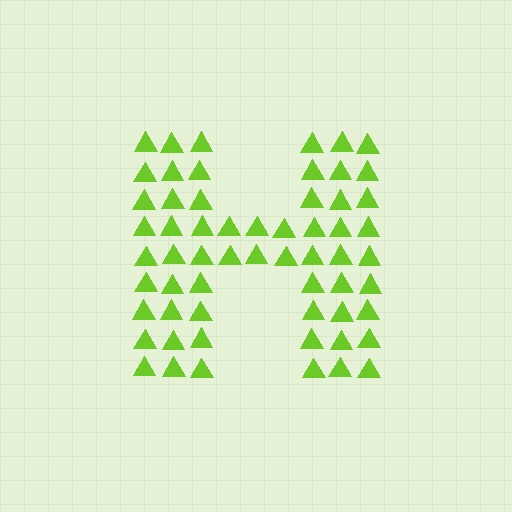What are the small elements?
The small elements are triangles.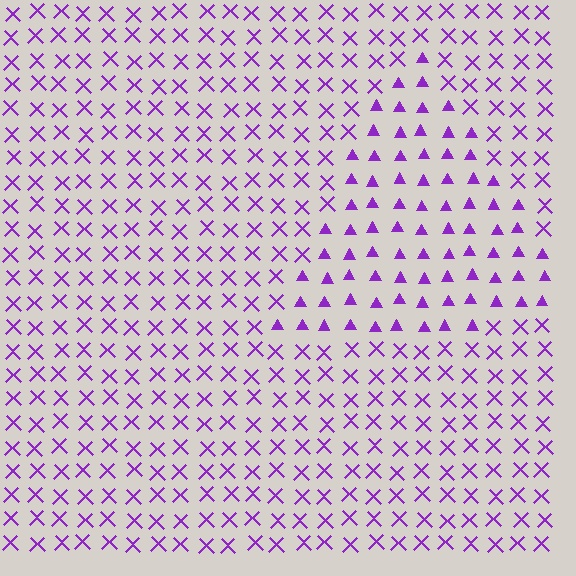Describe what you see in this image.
The image is filled with small purple elements arranged in a uniform grid. A triangle-shaped region contains triangles, while the surrounding area contains X marks. The boundary is defined purely by the change in element shape.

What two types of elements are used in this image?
The image uses triangles inside the triangle region and X marks outside it.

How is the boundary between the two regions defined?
The boundary is defined by a change in element shape: triangles inside vs. X marks outside. All elements share the same color and spacing.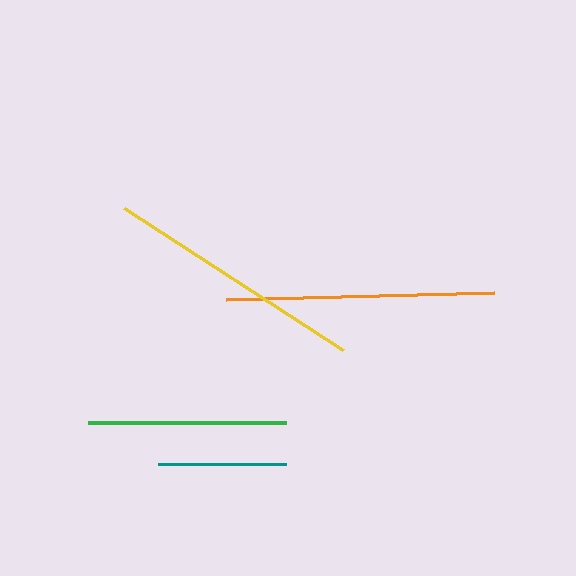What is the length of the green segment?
The green segment is approximately 198 pixels long.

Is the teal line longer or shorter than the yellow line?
The yellow line is longer than the teal line.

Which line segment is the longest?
The orange line is the longest at approximately 269 pixels.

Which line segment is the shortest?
The teal line is the shortest at approximately 128 pixels.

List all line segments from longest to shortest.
From longest to shortest: orange, yellow, green, teal.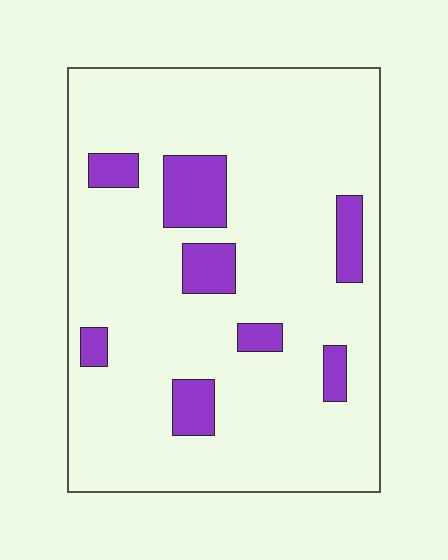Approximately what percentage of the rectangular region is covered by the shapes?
Approximately 15%.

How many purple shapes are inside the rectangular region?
8.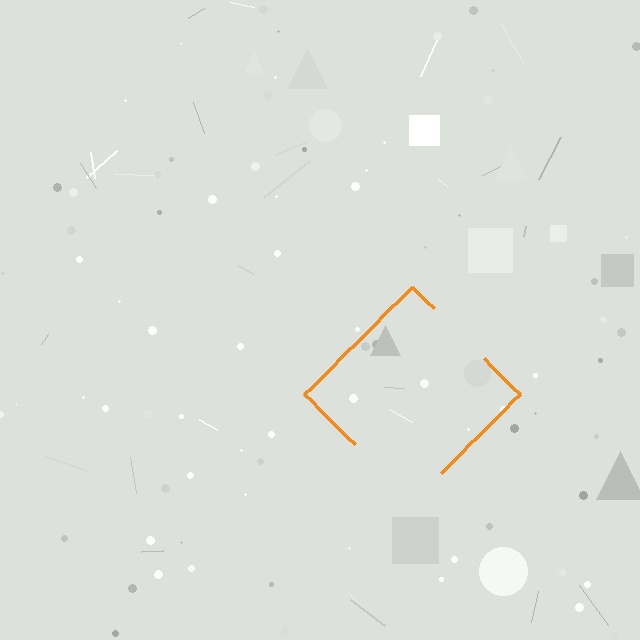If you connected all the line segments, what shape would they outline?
They would outline a diamond.